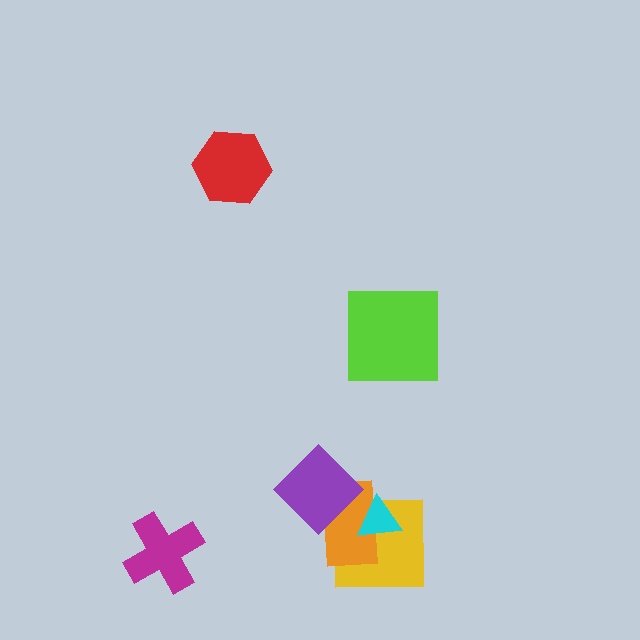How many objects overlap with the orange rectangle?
3 objects overlap with the orange rectangle.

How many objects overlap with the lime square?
0 objects overlap with the lime square.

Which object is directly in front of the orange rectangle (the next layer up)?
The cyan triangle is directly in front of the orange rectangle.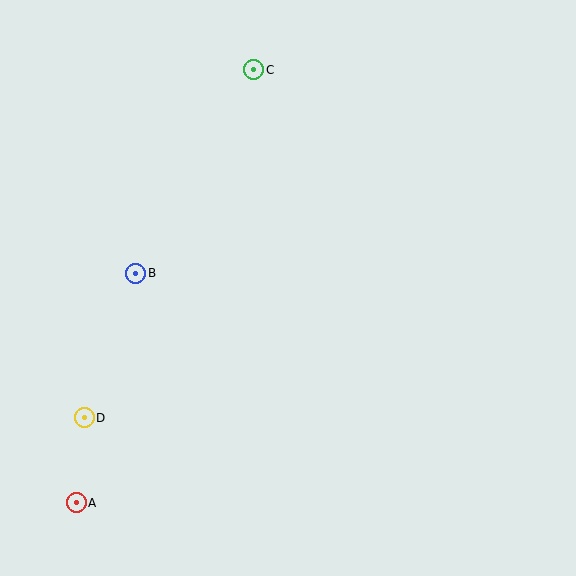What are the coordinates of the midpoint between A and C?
The midpoint between A and C is at (165, 286).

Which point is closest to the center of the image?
Point B at (136, 273) is closest to the center.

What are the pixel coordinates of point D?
Point D is at (84, 418).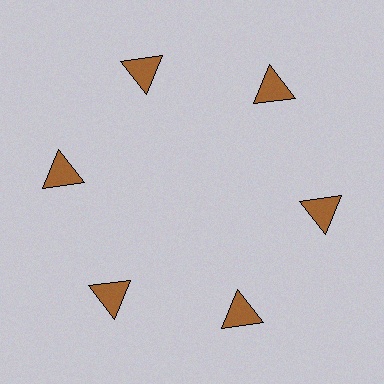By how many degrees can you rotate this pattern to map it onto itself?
The pattern maps onto itself every 60 degrees of rotation.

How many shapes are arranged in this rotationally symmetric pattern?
There are 6 shapes, arranged in 6 groups of 1.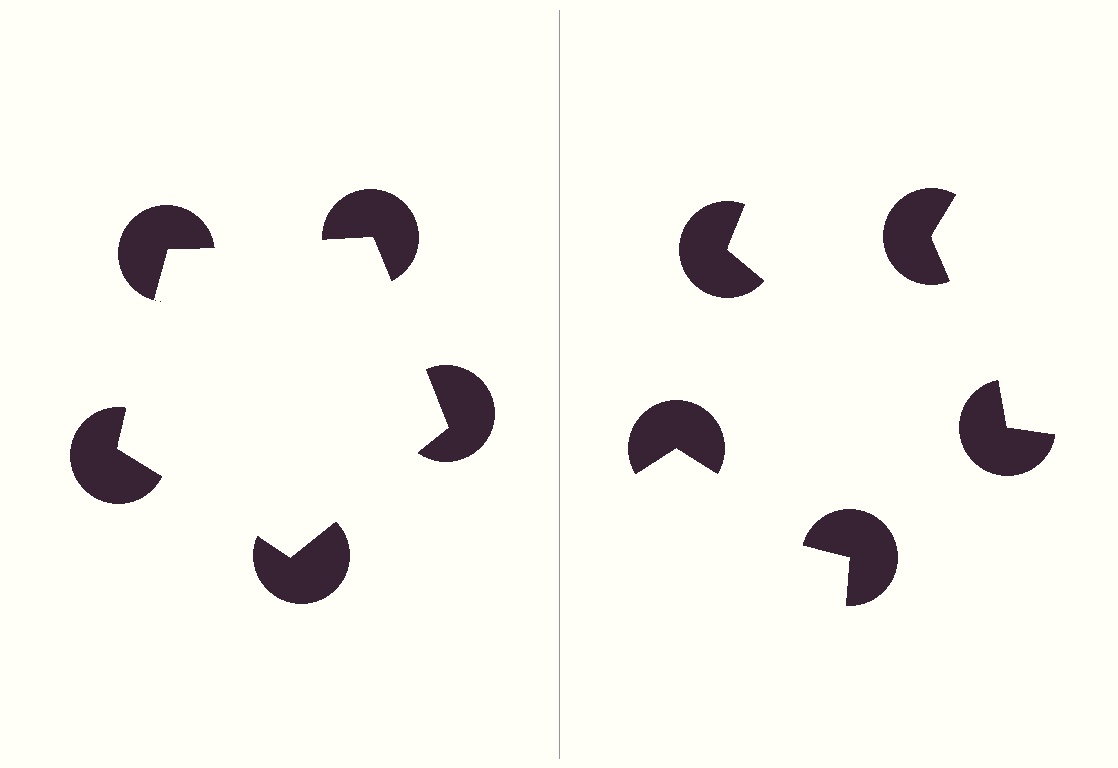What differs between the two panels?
The pac-man discs are positioned identically on both sides; only the wedge orientations differ. On the left they align to a pentagon; on the right they are misaligned.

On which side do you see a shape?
An illusory pentagon appears on the left side. On the right side the wedge cuts are rotated, so no coherent shape forms.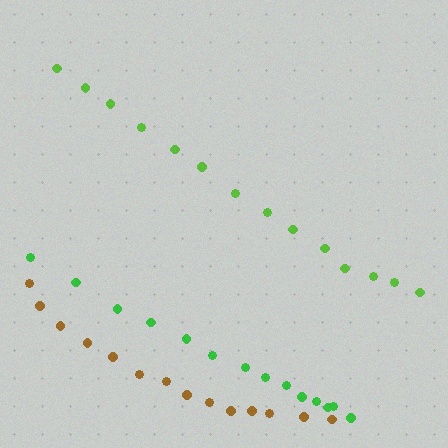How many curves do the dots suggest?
There are 3 distinct paths.